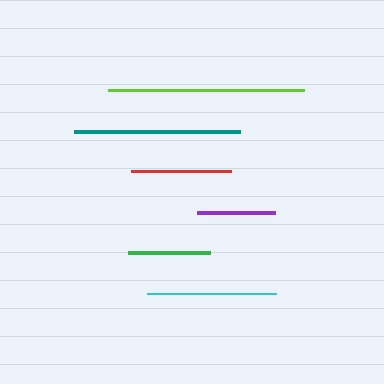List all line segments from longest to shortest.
From longest to shortest: lime, teal, cyan, red, green, purple.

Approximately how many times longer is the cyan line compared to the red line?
The cyan line is approximately 1.3 times the length of the red line.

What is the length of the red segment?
The red segment is approximately 100 pixels long.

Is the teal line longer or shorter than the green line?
The teal line is longer than the green line.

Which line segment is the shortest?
The purple line is the shortest at approximately 78 pixels.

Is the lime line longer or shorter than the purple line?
The lime line is longer than the purple line.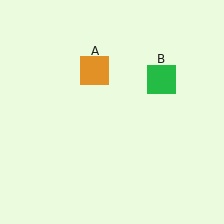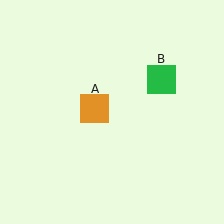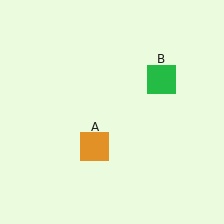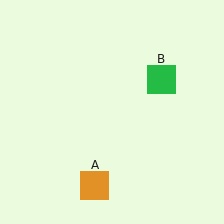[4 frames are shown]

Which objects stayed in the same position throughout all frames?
Green square (object B) remained stationary.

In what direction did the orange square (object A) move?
The orange square (object A) moved down.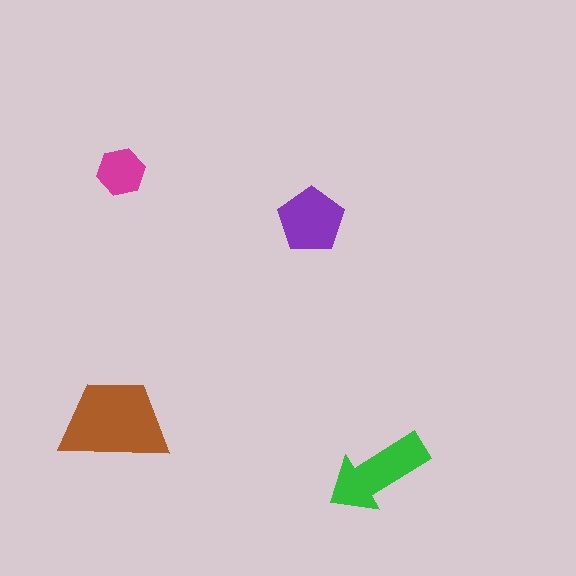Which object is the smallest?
The magenta hexagon.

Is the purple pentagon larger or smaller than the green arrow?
Smaller.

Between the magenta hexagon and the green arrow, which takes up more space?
The green arrow.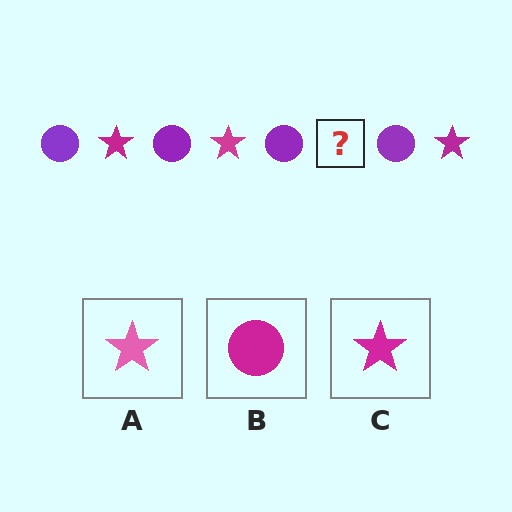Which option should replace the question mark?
Option C.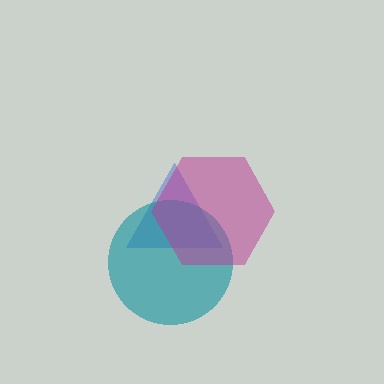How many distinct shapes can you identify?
There are 3 distinct shapes: a blue triangle, a teal circle, a magenta hexagon.